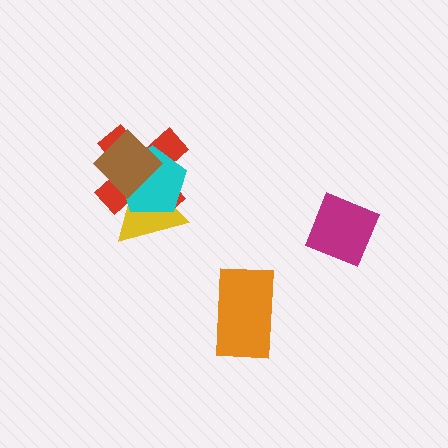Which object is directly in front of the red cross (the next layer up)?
The yellow triangle is directly in front of the red cross.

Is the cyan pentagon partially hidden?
Yes, it is partially covered by another shape.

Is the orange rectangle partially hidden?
No, no other shape covers it.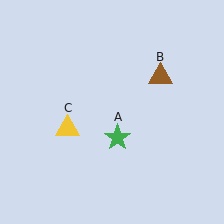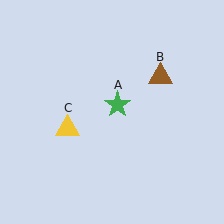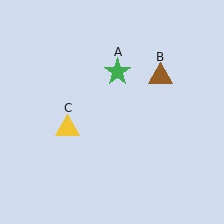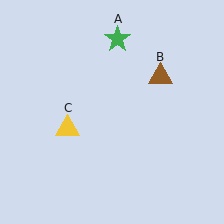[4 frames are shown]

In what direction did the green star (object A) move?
The green star (object A) moved up.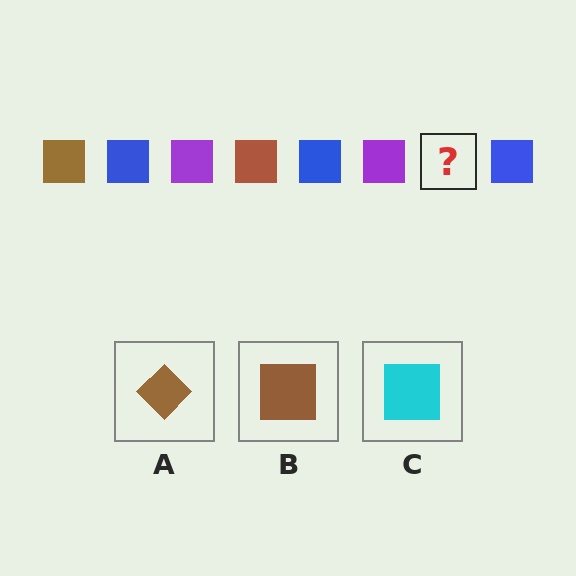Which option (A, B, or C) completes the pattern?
B.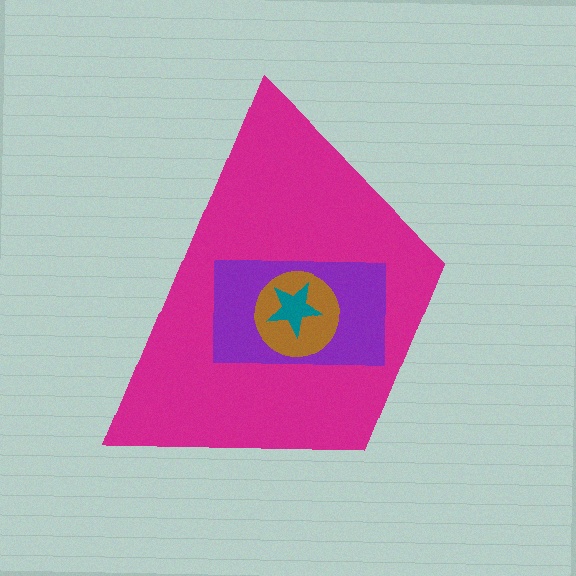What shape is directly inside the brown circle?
The teal star.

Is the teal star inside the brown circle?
Yes.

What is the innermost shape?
The teal star.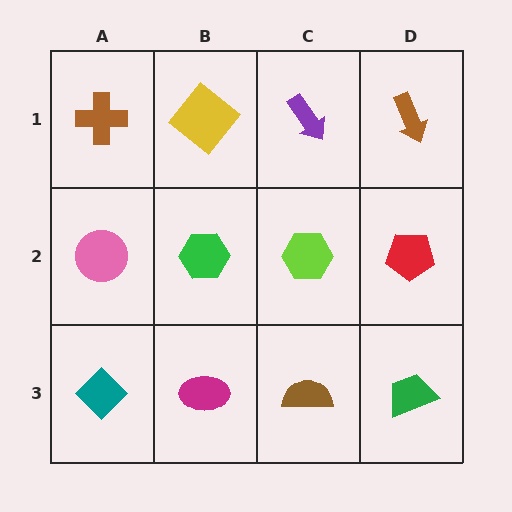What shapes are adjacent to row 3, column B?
A green hexagon (row 2, column B), a teal diamond (row 3, column A), a brown semicircle (row 3, column C).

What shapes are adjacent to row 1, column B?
A green hexagon (row 2, column B), a brown cross (row 1, column A), a purple arrow (row 1, column C).